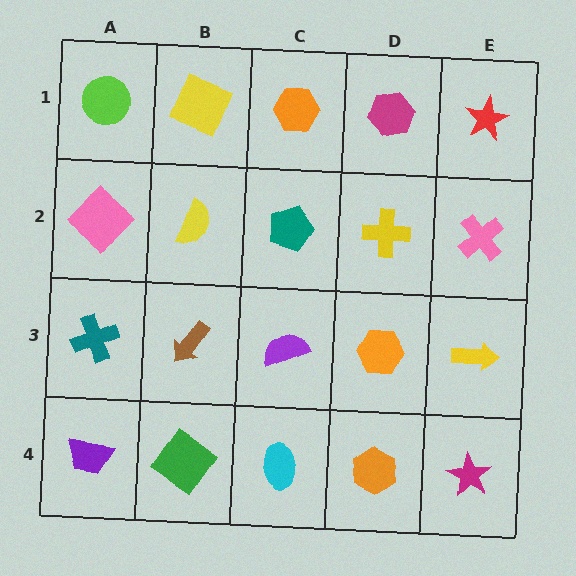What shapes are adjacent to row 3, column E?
A pink cross (row 2, column E), a magenta star (row 4, column E), an orange hexagon (row 3, column D).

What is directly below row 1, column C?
A teal pentagon.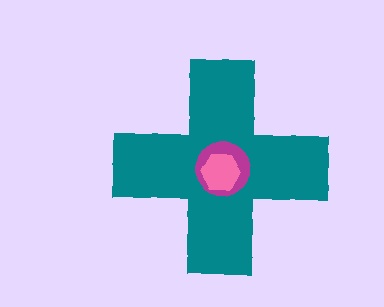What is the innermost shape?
The pink hexagon.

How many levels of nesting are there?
3.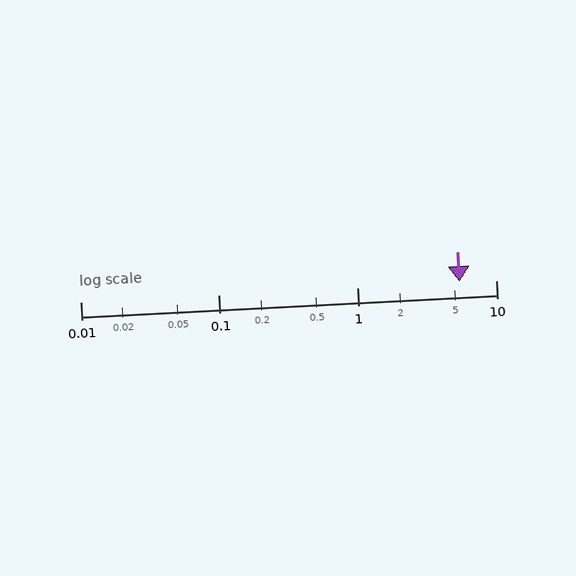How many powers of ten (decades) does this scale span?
The scale spans 3 decades, from 0.01 to 10.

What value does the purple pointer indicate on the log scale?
The pointer indicates approximately 5.5.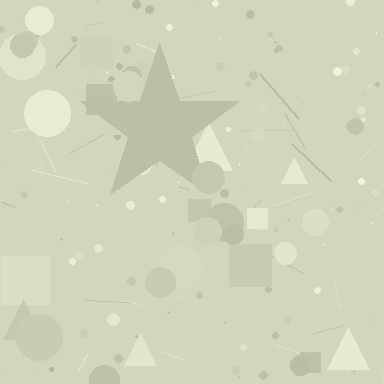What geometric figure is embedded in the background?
A star is embedded in the background.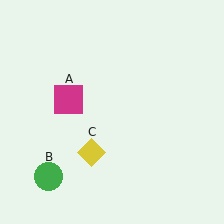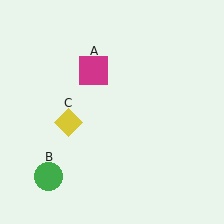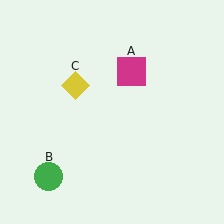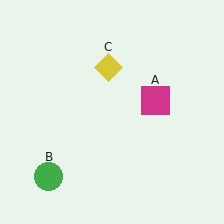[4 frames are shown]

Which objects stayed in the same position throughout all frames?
Green circle (object B) remained stationary.